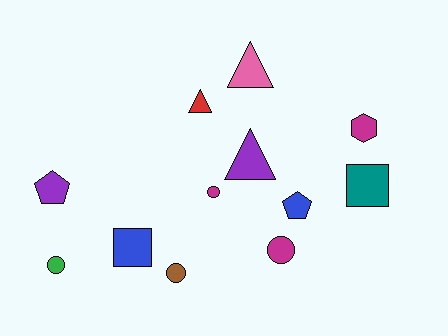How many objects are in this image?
There are 12 objects.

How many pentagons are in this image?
There are 2 pentagons.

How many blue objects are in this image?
There are 2 blue objects.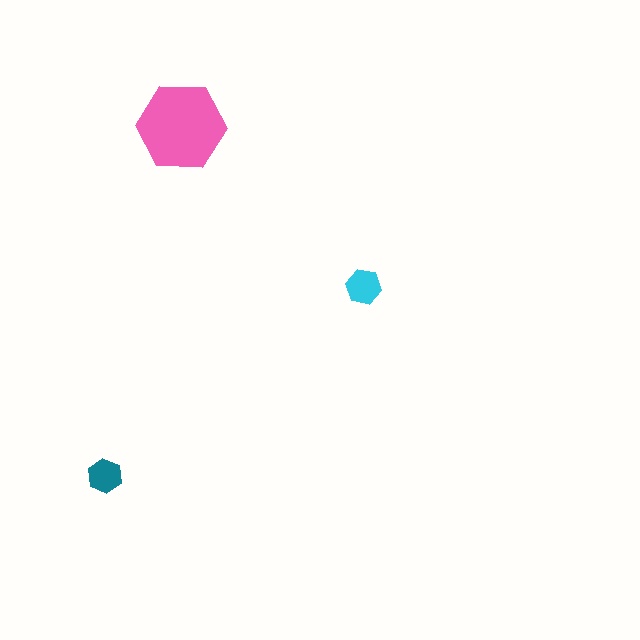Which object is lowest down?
The teal hexagon is bottommost.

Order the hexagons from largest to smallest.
the pink one, the cyan one, the teal one.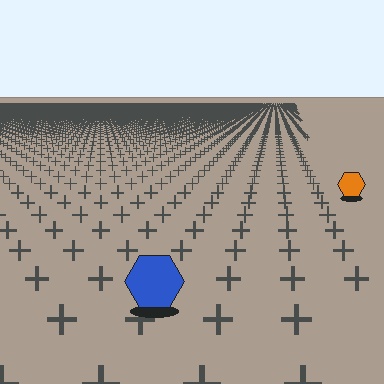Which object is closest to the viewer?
The blue hexagon is closest. The texture marks near it are larger and more spread out.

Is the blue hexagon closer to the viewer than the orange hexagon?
Yes. The blue hexagon is closer — you can tell from the texture gradient: the ground texture is coarser near it.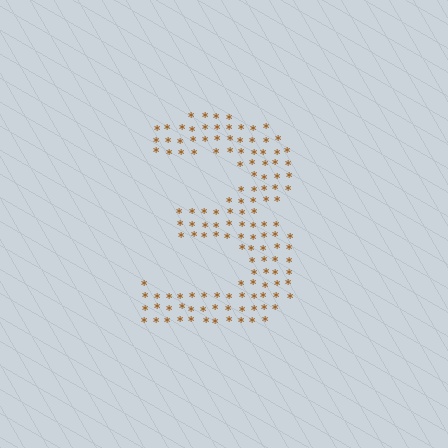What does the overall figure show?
The overall figure shows the digit 3.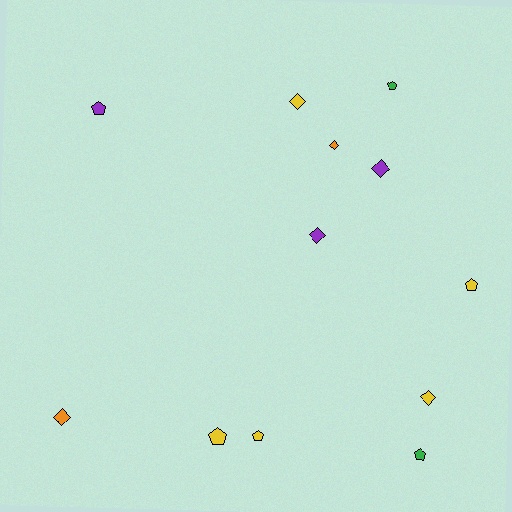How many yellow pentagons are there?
There are 3 yellow pentagons.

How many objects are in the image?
There are 12 objects.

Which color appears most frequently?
Yellow, with 5 objects.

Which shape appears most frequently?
Diamond, with 6 objects.